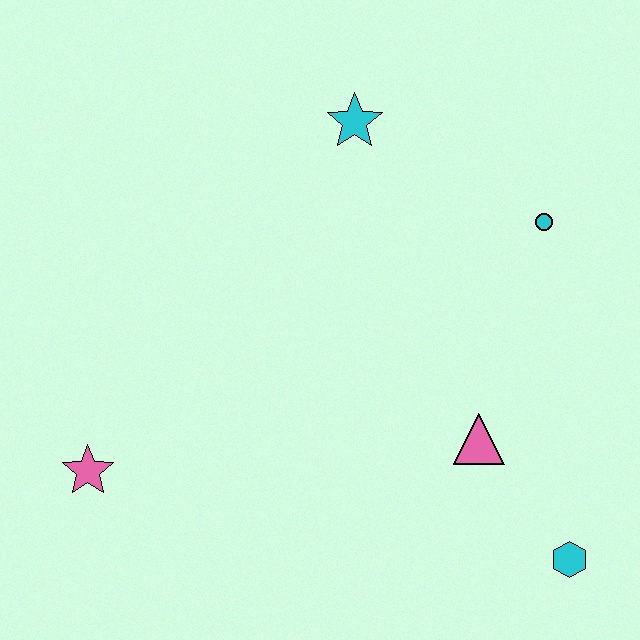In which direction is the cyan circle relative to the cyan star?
The cyan circle is to the right of the cyan star.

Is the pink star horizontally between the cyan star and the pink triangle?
No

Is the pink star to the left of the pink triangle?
Yes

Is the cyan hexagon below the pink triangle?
Yes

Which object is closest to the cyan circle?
The cyan star is closest to the cyan circle.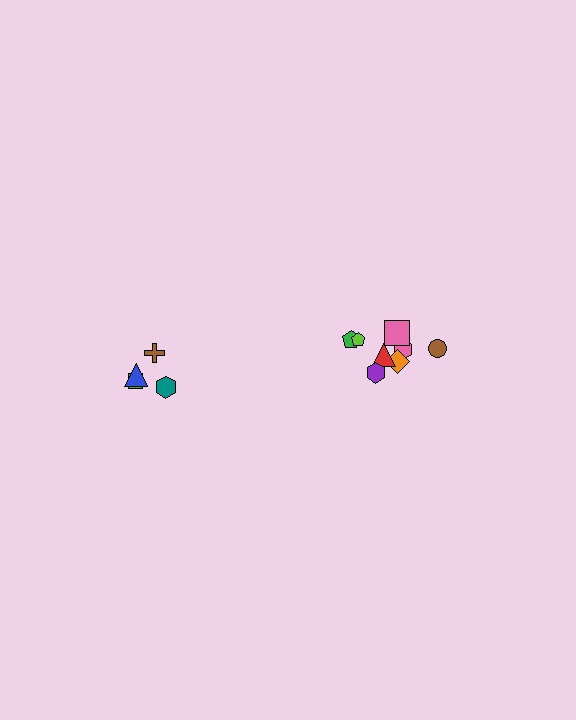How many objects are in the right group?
There are 8 objects.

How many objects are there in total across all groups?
There are 12 objects.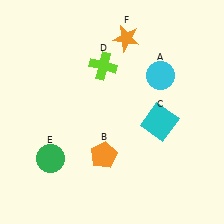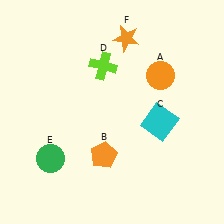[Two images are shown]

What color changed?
The circle (A) changed from cyan in Image 1 to orange in Image 2.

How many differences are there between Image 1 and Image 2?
There is 1 difference between the two images.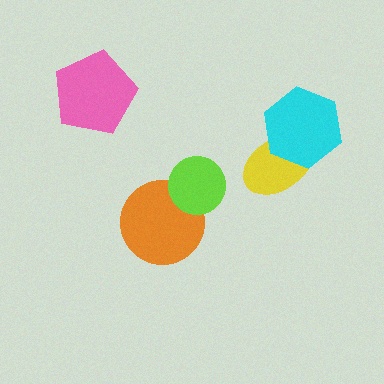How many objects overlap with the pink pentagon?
0 objects overlap with the pink pentagon.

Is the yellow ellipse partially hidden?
Yes, it is partially covered by another shape.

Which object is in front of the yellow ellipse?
The cyan hexagon is in front of the yellow ellipse.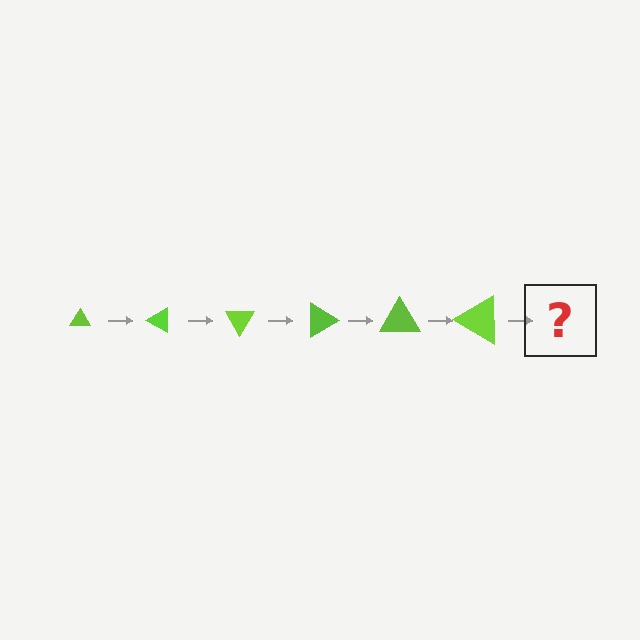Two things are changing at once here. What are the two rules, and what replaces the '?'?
The two rules are that the triangle grows larger each step and it rotates 30 degrees each step. The '?' should be a triangle, larger than the previous one and rotated 180 degrees from the start.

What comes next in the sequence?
The next element should be a triangle, larger than the previous one and rotated 180 degrees from the start.